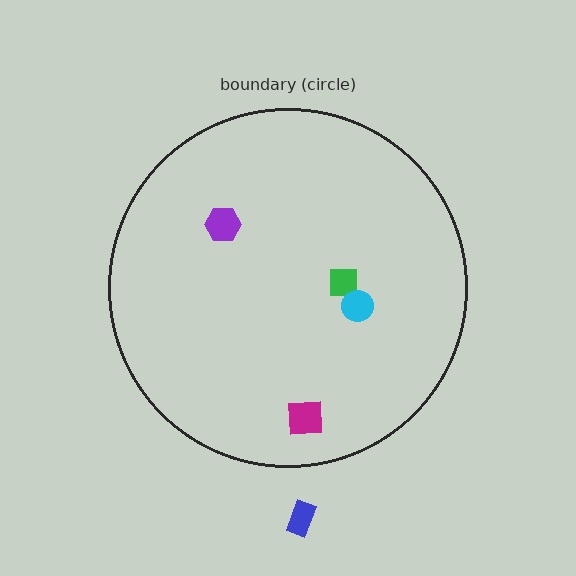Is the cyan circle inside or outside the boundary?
Inside.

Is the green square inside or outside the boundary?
Inside.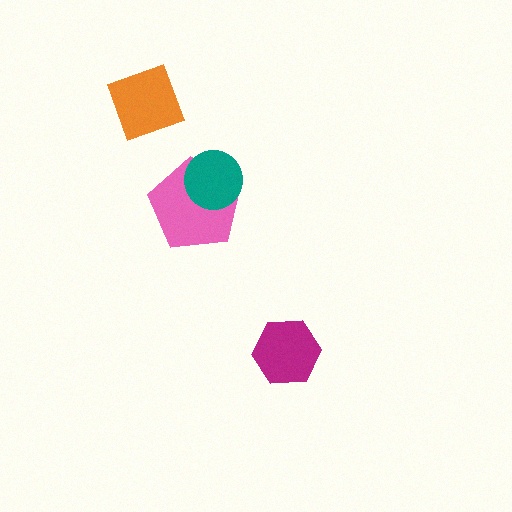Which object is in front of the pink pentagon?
The teal circle is in front of the pink pentagon.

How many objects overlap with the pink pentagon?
1 object overlaps with the pink pentagon.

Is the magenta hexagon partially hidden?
No, no other shape covers it.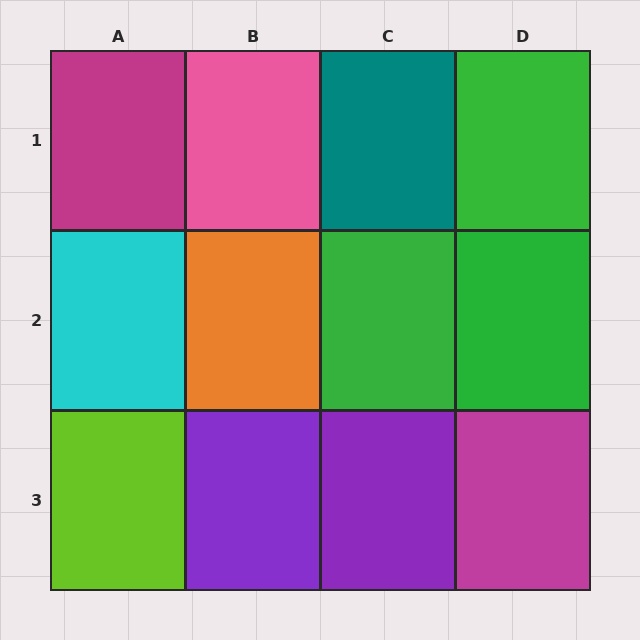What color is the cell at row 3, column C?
Purple.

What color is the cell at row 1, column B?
Pink.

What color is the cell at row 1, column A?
Magenta.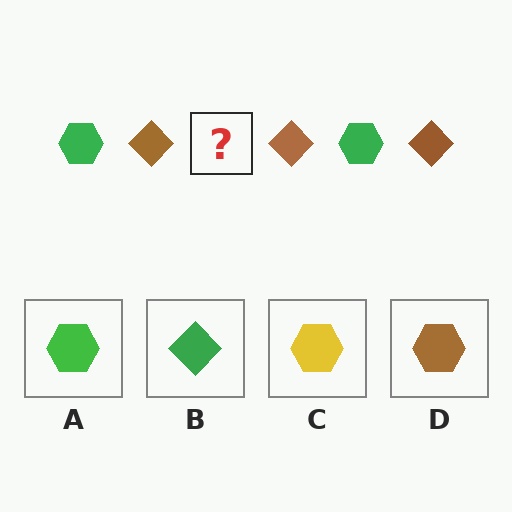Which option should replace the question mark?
Option A.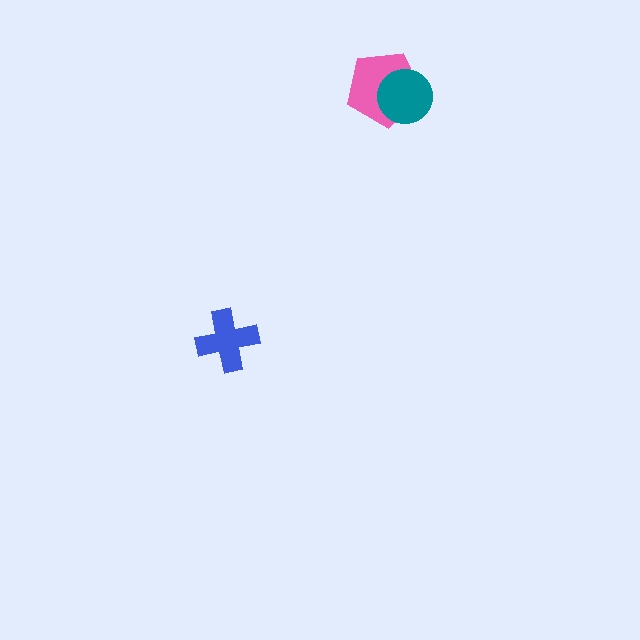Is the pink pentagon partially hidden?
Yes, it is partially covered by another shape.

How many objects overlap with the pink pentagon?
1 object overlaps with the pink pentagon.